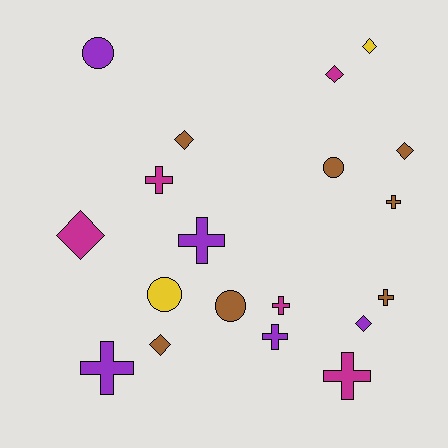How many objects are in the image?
There are 19 objects.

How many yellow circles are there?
There is 1 yellow circle.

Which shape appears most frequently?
Cross, with 8 objects.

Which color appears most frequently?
Brown, with 7 objects.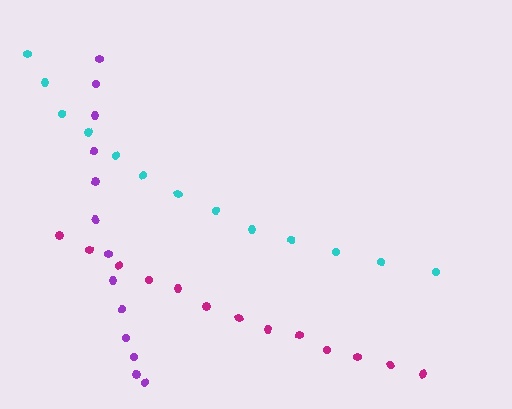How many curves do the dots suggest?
There are 3 distinct paths.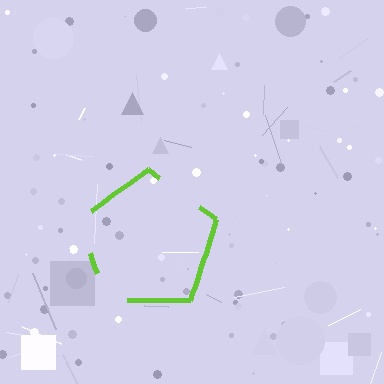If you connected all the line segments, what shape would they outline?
They would outline a pentagon.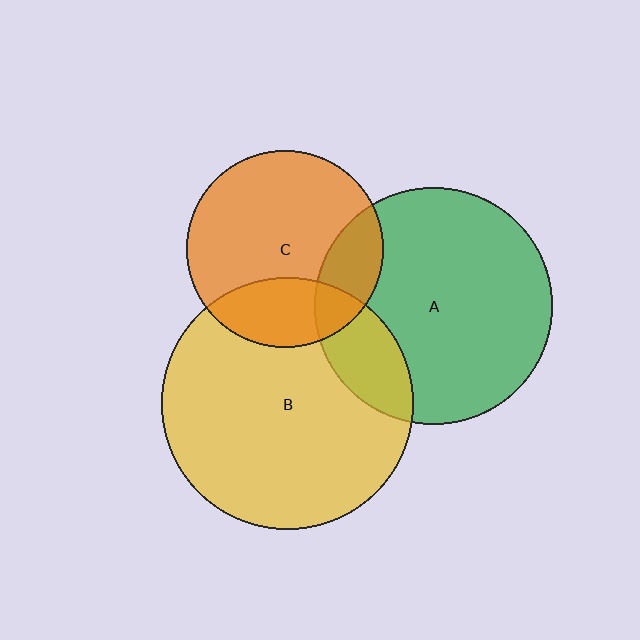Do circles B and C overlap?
Yes.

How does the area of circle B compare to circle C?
Approximately 1.6 times.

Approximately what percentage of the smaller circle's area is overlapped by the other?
Approximately 25%.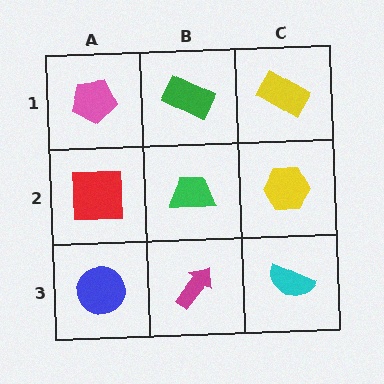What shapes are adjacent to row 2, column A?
A pink pentagon (row 1, column A), a blue circle (row 3, column A), a green trapezoid (row 2, column B).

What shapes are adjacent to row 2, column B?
A green rectangle (row 1, column B), a magenta arrow (row 3, column B), a red square (row 2, column A), a yellow hexagon (row 2, column C).